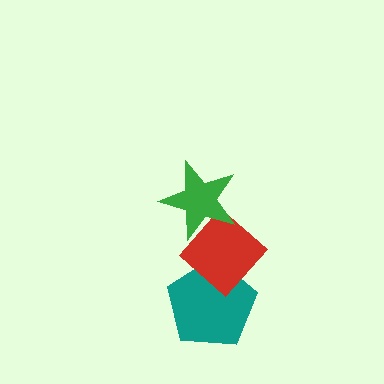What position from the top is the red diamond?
The red diamond is 2nd from the top.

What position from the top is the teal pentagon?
The teal pentagon is 3rd from the top.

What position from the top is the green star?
The green star is 1st from the top.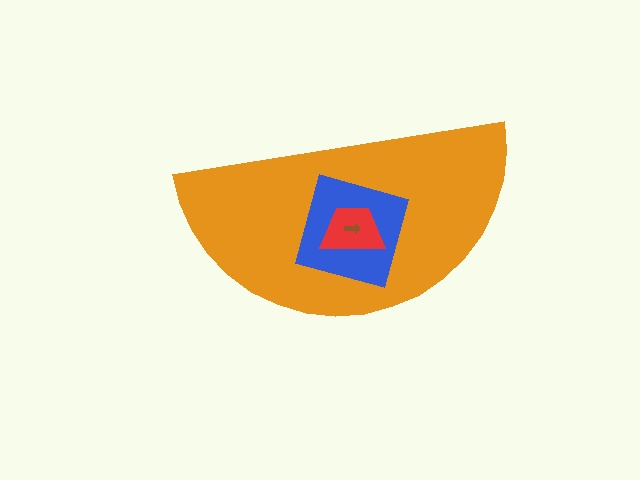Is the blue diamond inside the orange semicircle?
Yes.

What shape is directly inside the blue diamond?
The red trapezoid.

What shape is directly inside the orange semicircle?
The blue diamond.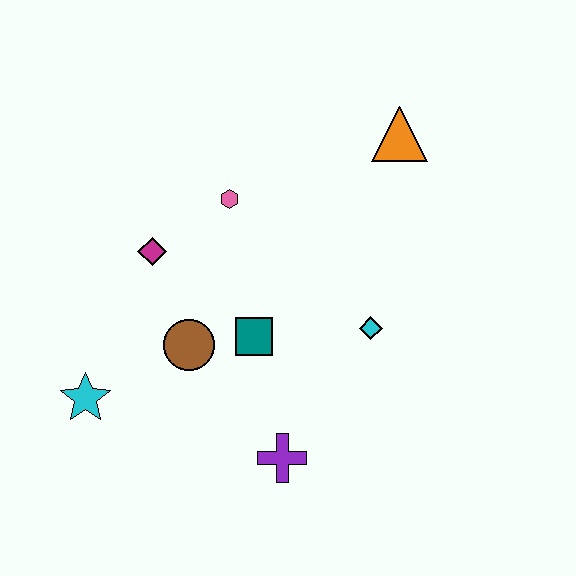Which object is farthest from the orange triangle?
The cyan star is farthest from the orange triangle.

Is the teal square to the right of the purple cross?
No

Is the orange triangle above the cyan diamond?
Yes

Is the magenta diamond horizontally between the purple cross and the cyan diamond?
No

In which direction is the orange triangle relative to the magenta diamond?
The orange triangle is to the right of the magenta diamond.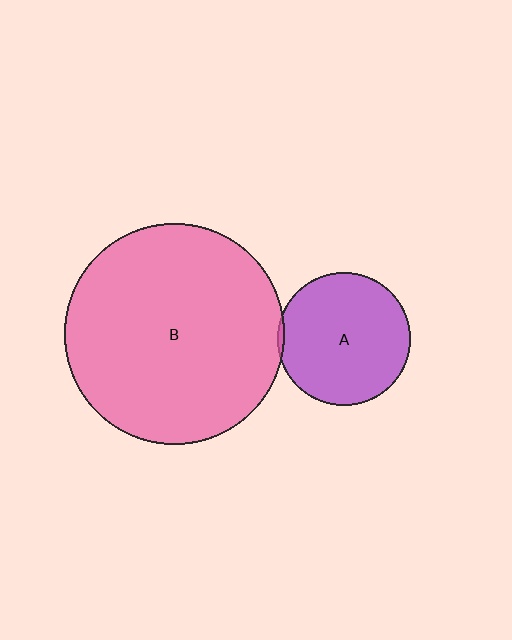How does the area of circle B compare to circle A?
Approximately 2.7 times.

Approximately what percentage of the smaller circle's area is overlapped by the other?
Approximately 5%.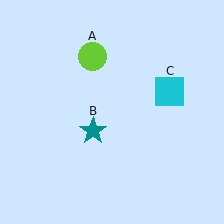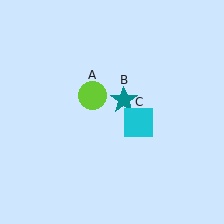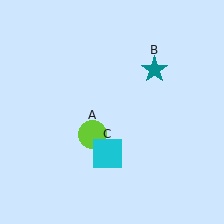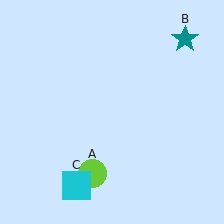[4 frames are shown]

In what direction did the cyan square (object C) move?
The cyan square (object C) moved down and to the left.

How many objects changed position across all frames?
3 objects changed position: lime circle (object A), teal star (object B), cyan square (object C).